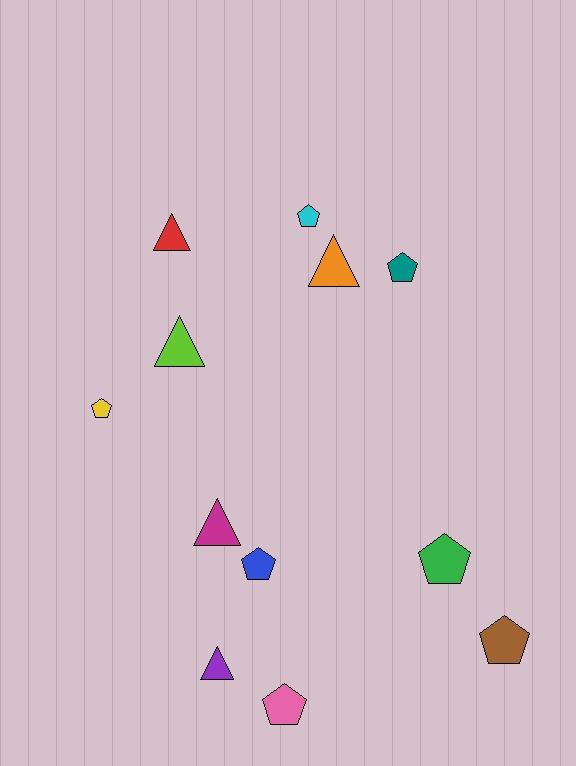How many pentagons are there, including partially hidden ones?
There are 7 pentagons.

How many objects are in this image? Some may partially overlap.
There are 12 objects.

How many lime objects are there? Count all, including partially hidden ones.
There is 1 lime object.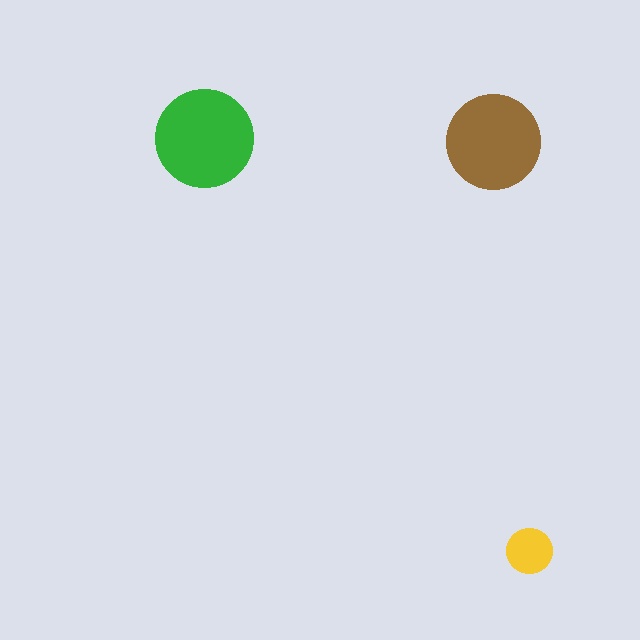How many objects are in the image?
There are 3 objects in the image.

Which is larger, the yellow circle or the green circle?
The green one.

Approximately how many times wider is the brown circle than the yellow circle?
About 2 times wider.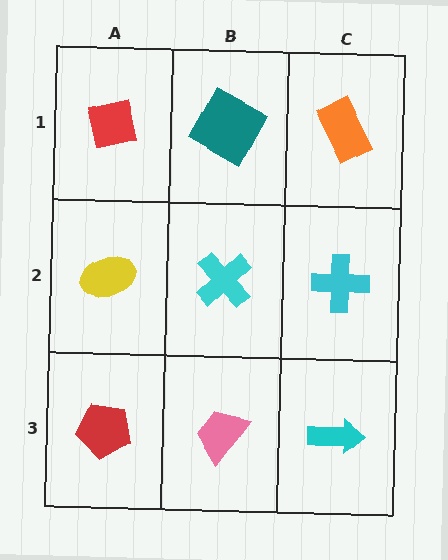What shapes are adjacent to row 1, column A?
A yellow ellipse (row 2, column A), a teal square (row 1, column B).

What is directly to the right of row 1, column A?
A teal square.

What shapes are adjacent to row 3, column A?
A yellow ellipse (row 2, column A), a pink trapezoid (row 3, column B).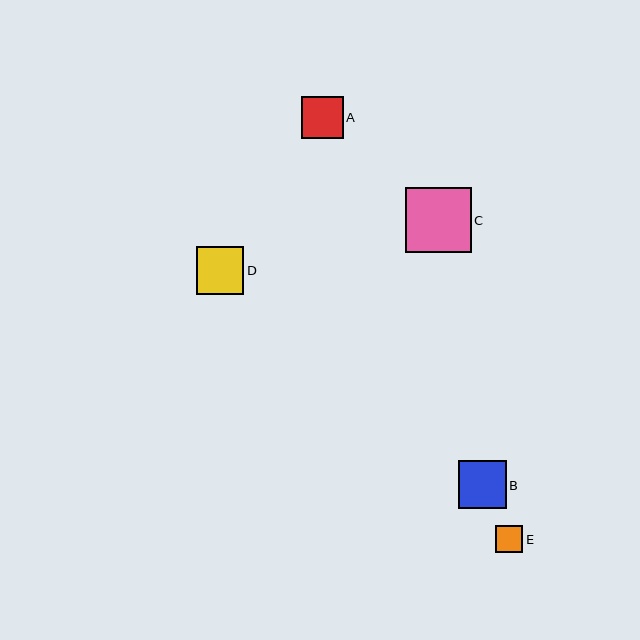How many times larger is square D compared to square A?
Square D is approximately 1.1 times the size of square A.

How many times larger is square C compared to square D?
Square C is approximately 1.4 times the size of square D.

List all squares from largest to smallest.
From largest to smallest: C, D, B, A, E.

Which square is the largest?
Square C is the largest with a size of approximately 65 pixels.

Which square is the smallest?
Square E is the smallest with a size of approximately 27 pixels.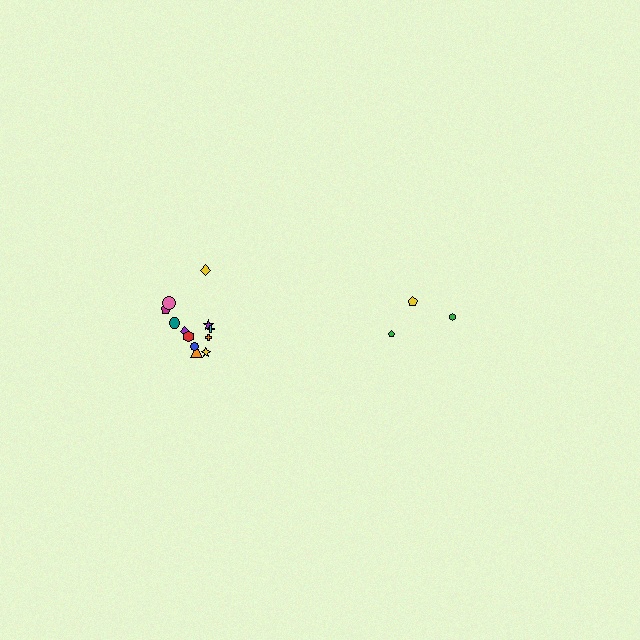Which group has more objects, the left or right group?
The left group.